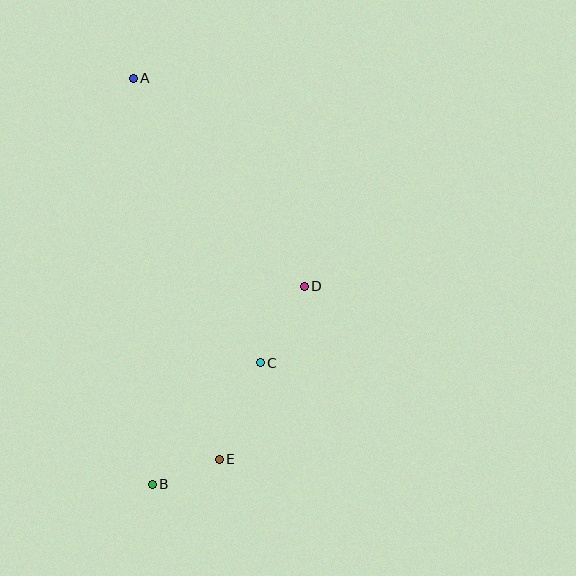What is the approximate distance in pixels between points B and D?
The distance between B and D is approximately 249 pixels.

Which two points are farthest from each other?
Points A and B are farthest from each other.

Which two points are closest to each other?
Points B and E are closest to each other.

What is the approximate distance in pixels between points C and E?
The distance between C and E is approximately 104 pixels.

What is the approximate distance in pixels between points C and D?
The distance between C and D is approximately 88 pixels.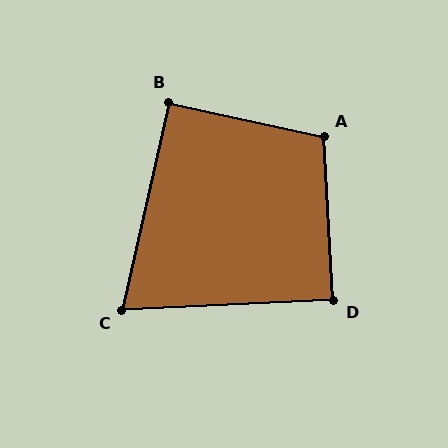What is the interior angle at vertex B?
Approximately 90 degrees (approximately right).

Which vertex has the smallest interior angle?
C, at approximately 75 degrees.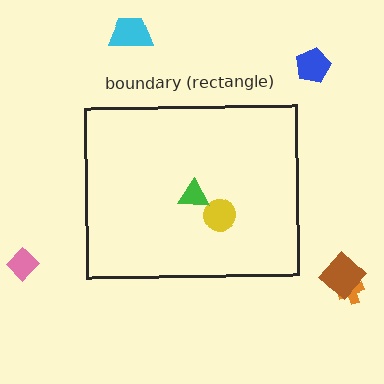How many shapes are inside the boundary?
2 inside, 5 outside.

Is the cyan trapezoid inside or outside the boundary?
Outside.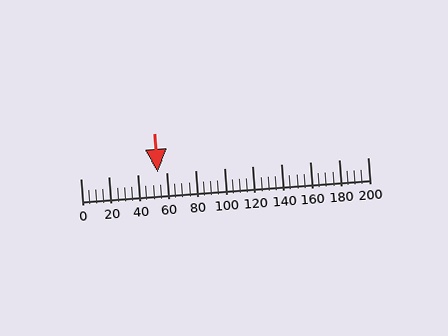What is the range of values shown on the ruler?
The ruler shows values from 0 to 200.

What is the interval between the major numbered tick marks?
The major tick marks are spaced 20 units apart.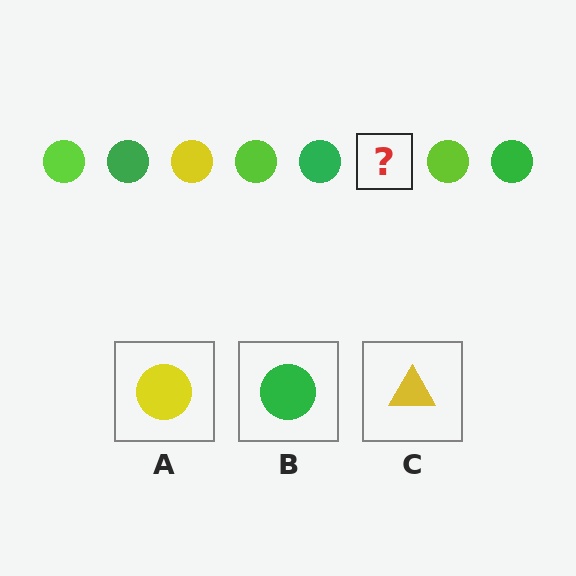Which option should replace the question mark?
Option A.